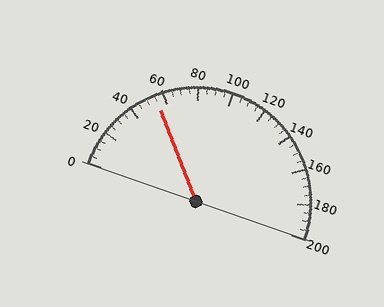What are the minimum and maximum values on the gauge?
The gauge ranges from 0 to 200.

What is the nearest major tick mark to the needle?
The nearest major tick mark is 60.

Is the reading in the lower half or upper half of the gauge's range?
The reading is in the lower half of the range (0 to 200).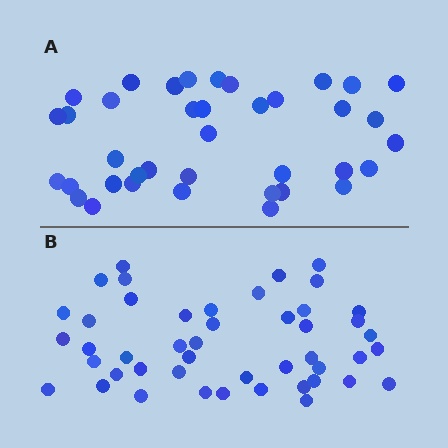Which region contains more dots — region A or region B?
Region B (the bottom region) has more dots.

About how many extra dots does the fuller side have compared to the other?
Region B has roughly 8 or so more dots than region A.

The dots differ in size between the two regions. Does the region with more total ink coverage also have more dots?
No. Region A has more total ink coverage because its dots are larger, but region B actually contains more individual dots. Total area can be misleading — the number of items is what matters here.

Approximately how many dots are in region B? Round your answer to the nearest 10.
About 50 dots. (The exact count is 46, which rounds to 50.)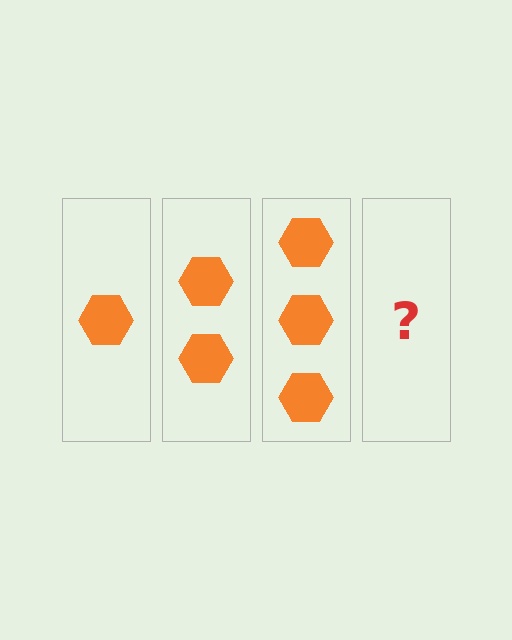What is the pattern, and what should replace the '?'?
The pattern is that each step adds one more hexagon. The '?' should be 4 hexagons.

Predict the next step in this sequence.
The next step is 4 hexagons.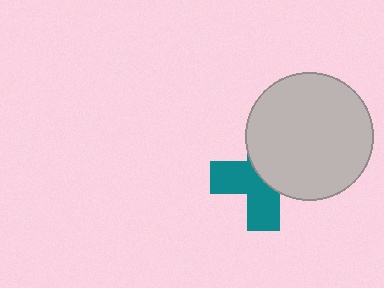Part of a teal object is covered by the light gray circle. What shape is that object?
It is a cross.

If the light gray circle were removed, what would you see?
You would see the complete teal cross.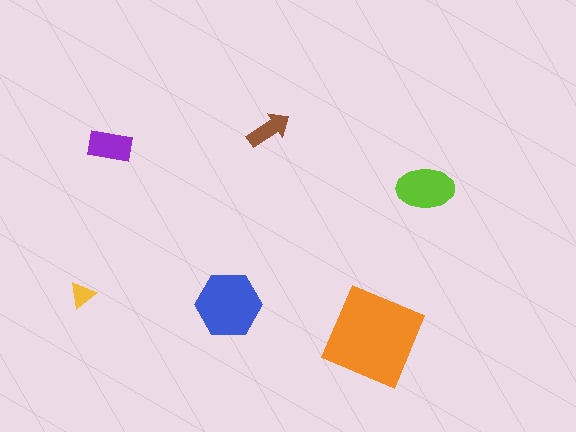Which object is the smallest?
The yellow triangle.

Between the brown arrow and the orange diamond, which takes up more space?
The orange diamond.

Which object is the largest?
The orange diamond.